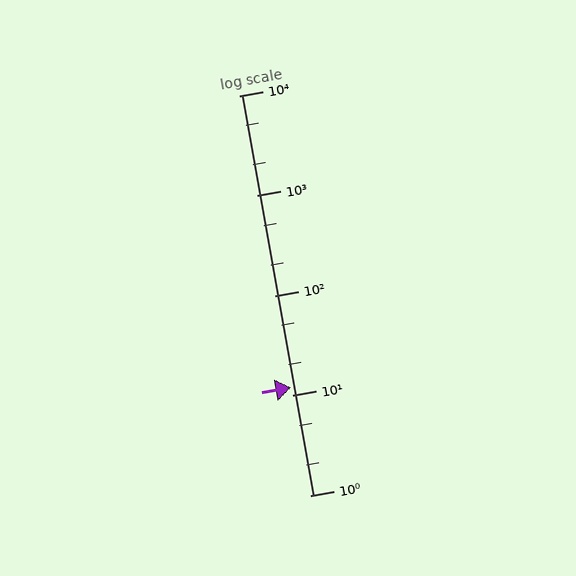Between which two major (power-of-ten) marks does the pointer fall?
The pointer is between 10 and 100.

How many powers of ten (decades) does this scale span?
The scale spans 4 decades, from 1 to 10000.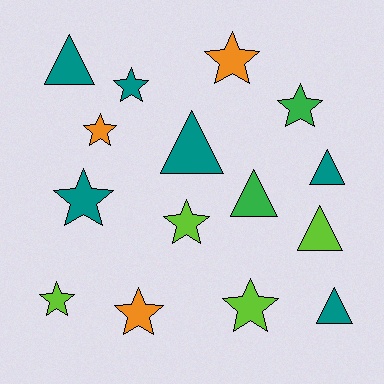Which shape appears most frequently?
Star, with 9 objects.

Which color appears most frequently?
Teal, with 6 objects.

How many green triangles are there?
There is 1 green triangle.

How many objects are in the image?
There are 15 objects.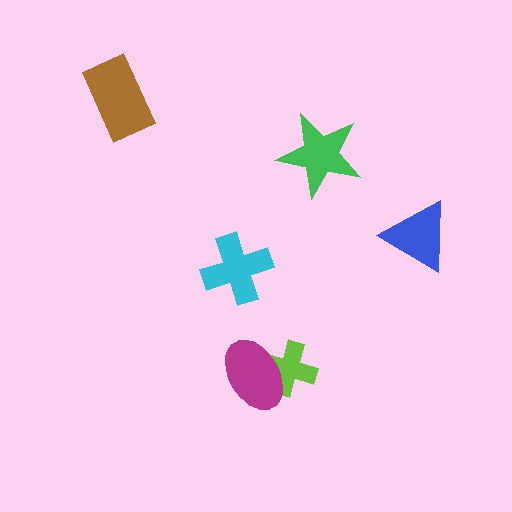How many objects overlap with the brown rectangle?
0 objects overlap with the brown rectangle.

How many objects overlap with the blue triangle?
0 objects overlap with the blue triangle.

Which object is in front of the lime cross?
The magenta ellipse is in front of the lime cross.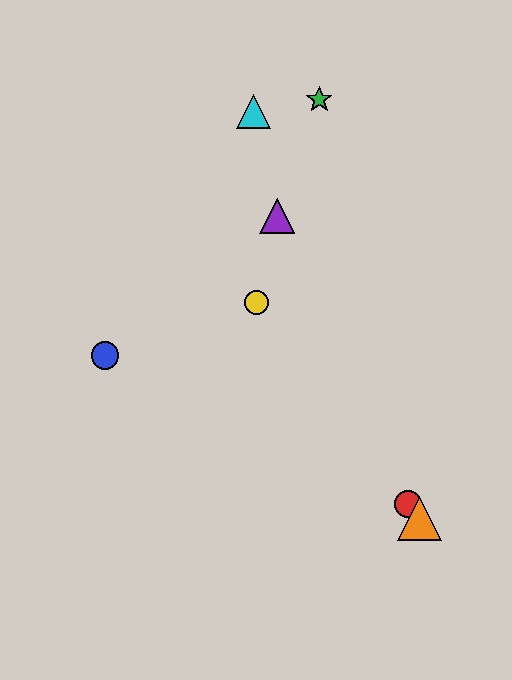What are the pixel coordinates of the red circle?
The red circle is at (408, 504).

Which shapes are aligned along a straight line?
The red circle, the yellow circle, the orange triangle are aligned along a straight line.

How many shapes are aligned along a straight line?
3 shapes (the red circle, the yellow circle, the orange triangle) are aligned along a straight line.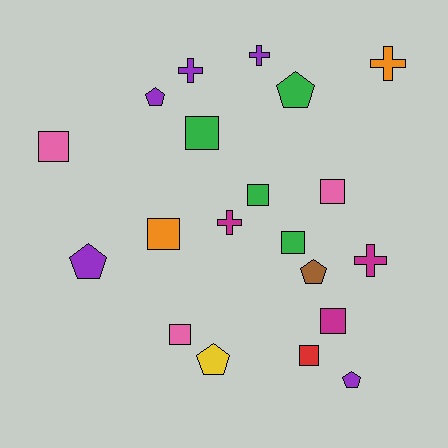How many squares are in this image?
There are 9 squares.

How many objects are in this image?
There are 20 objects.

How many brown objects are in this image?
There is 1 brown object.